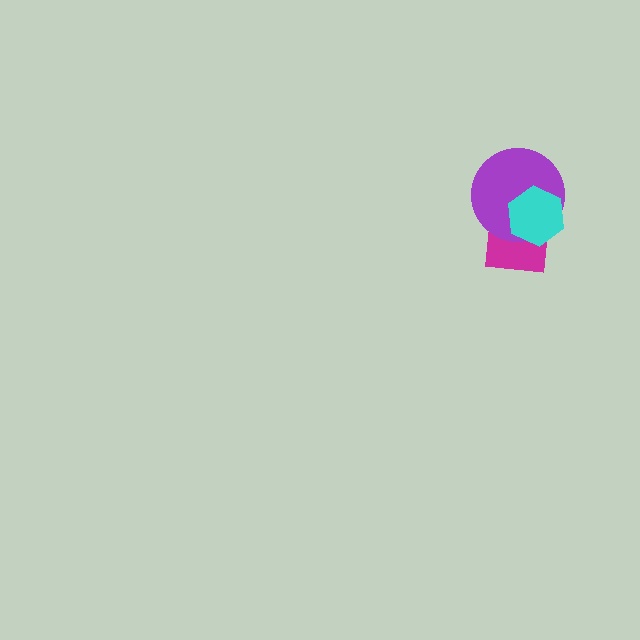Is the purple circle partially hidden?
Yes, it is partially covered by another shape.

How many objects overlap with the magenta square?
2 objects overlap with the magenta square.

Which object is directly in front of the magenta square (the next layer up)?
The purple circle is directly in front of the magenta square.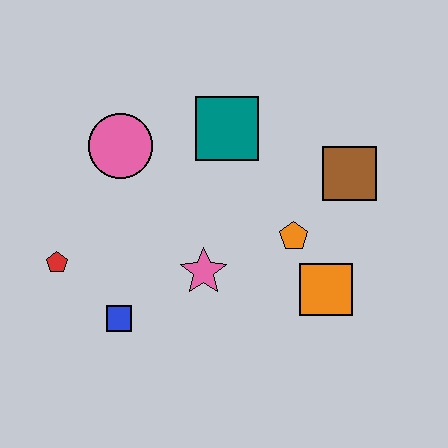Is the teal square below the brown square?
No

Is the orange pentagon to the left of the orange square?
Yes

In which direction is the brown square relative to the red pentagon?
The brown square is to the right of the red pentagon.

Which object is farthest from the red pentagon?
The brown square is farthest from the red pentagon.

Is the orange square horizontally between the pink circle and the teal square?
No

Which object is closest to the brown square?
The orange pentagon is closest to the brown square.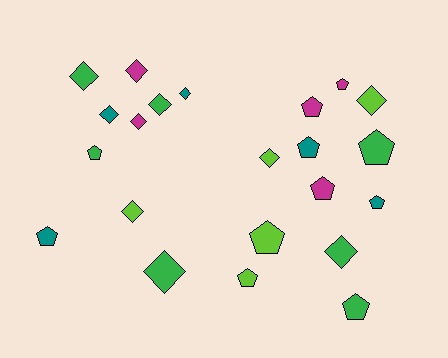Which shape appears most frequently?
Pentagon, with 11 objects.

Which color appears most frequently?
Green, with 7 objects.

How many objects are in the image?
There are 22 objects.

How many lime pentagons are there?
There are 2 lime pentagons.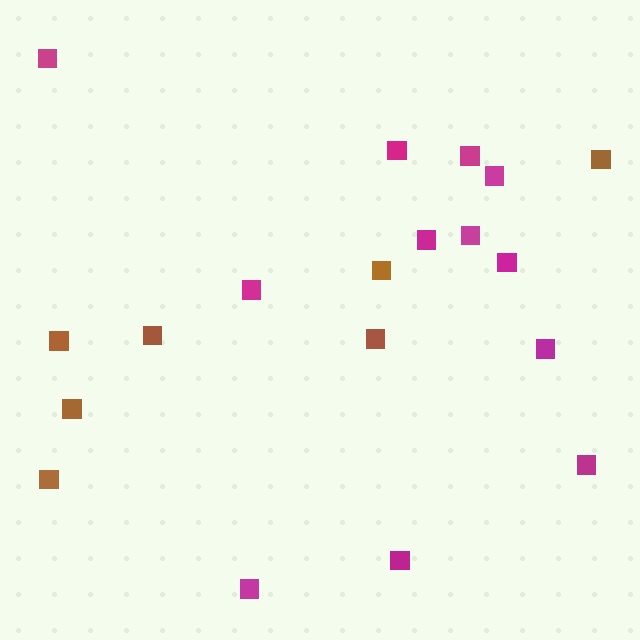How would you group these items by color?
There are 2 groups: one group of brown squares (7) and one group of magenta squares (12).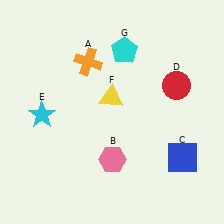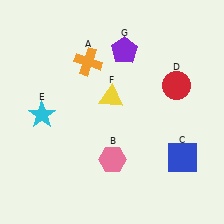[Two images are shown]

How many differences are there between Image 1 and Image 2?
There is 1 difference between the two images.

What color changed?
The pentagon (G) changed from cyan in Image 1 to purple in Image 2.